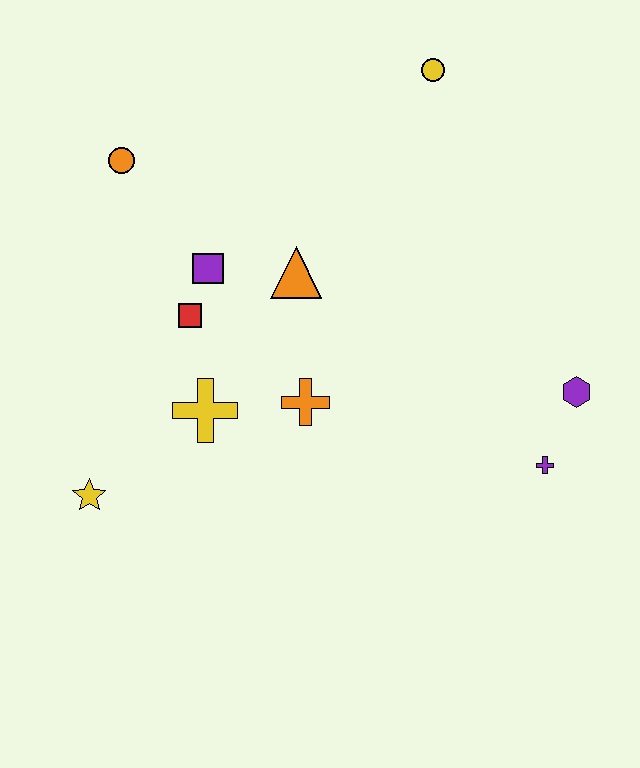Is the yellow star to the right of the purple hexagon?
No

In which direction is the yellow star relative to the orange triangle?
The yellow star is below the orange triangle.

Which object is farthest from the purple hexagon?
The orange circle is farthest from the purple hexagon.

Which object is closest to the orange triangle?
The purple square is closest to the orange triangle.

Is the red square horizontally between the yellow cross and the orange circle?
Yes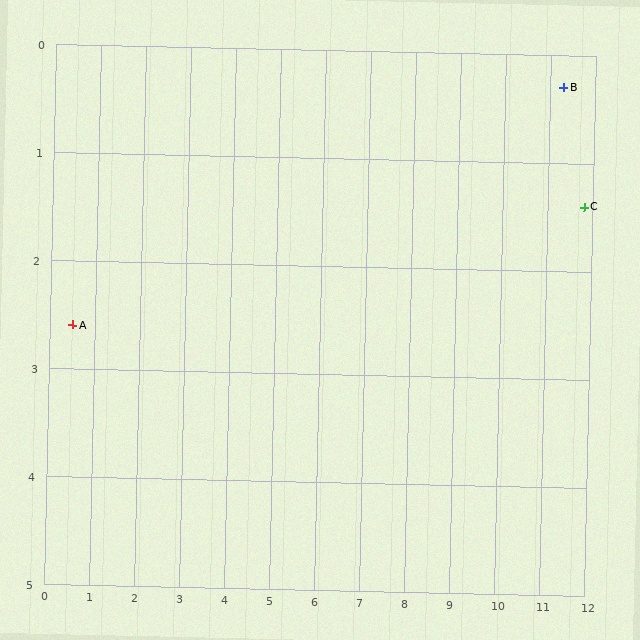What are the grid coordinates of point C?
Point C is at approximately (11.8, 1.4).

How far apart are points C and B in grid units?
Points C and B are about 1.2 grid units apart.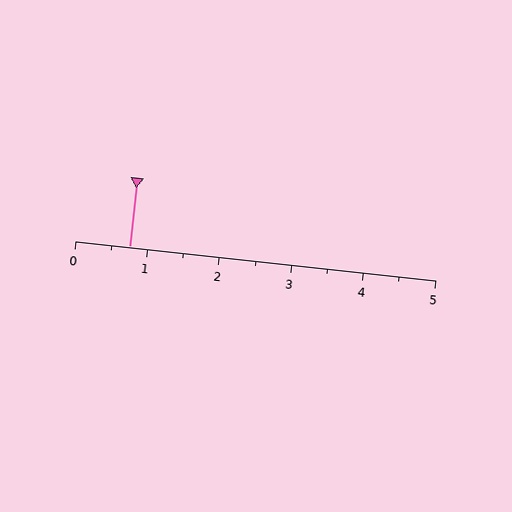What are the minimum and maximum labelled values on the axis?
The axis runs from 0 to 5.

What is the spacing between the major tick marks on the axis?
The major ticks are spaced 1 apart.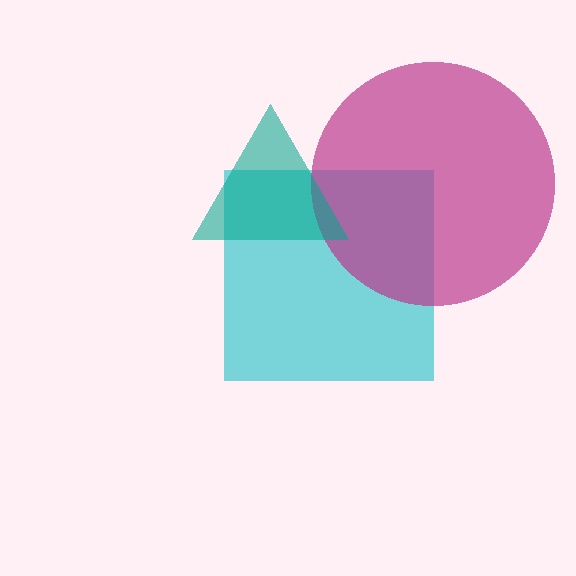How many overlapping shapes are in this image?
There are 3 overlapping shapes in the image.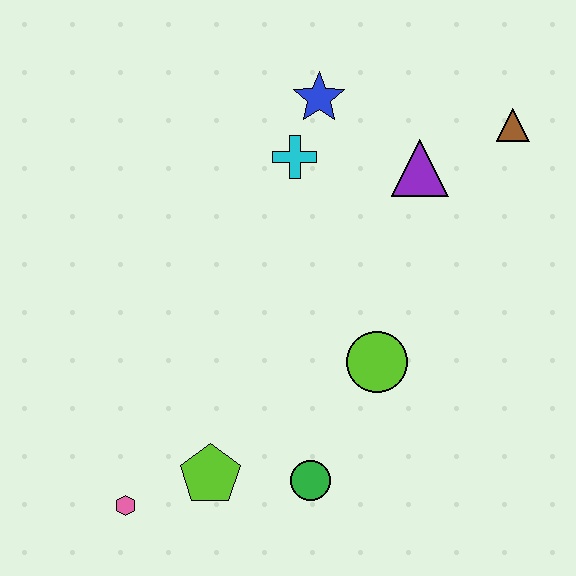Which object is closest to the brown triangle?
The purple triangle is closest to the brown triangle.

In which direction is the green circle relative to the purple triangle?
The green circle is below the purple triangle.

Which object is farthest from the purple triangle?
The pink hexagon is farthest from the purple triangle.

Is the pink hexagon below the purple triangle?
Yes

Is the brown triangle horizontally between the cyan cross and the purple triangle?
No